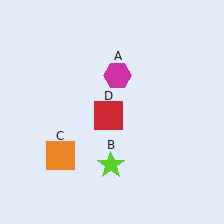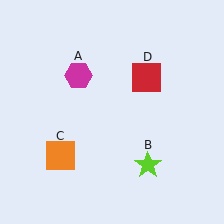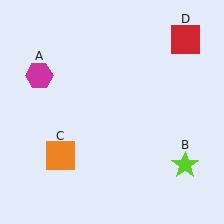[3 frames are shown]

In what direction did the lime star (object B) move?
The lime star (object B) moved right.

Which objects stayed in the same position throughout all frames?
Orange square (object C) remained stationary.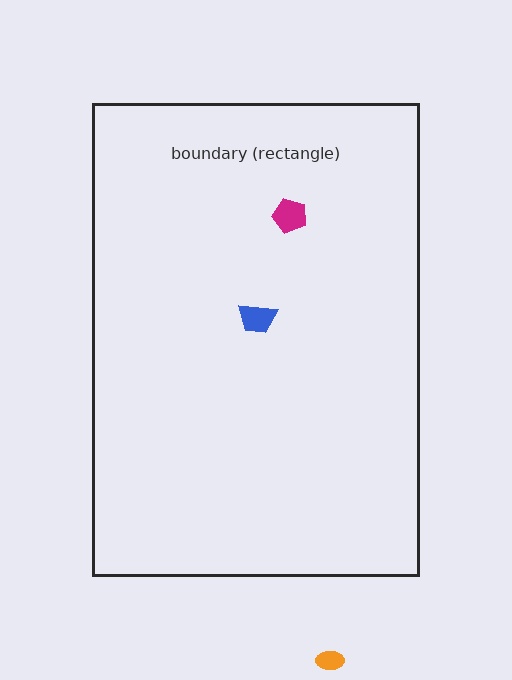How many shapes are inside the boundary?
2 inside, 1 outside.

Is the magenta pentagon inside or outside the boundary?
Inside.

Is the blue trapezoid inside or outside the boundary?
Inside.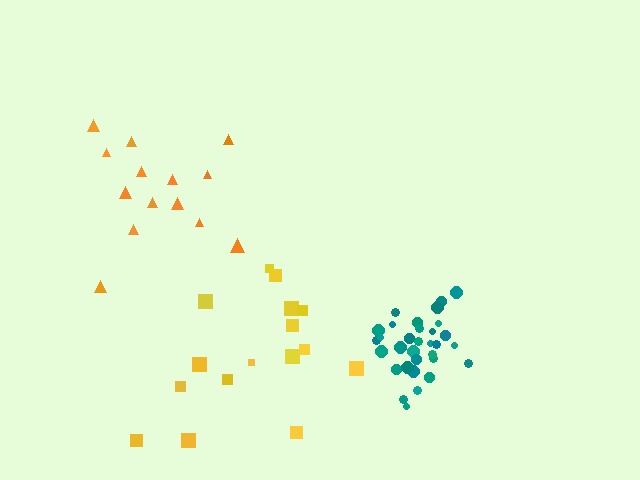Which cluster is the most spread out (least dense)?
Yellow.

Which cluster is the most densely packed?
Teal.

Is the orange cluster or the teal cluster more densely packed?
Teal.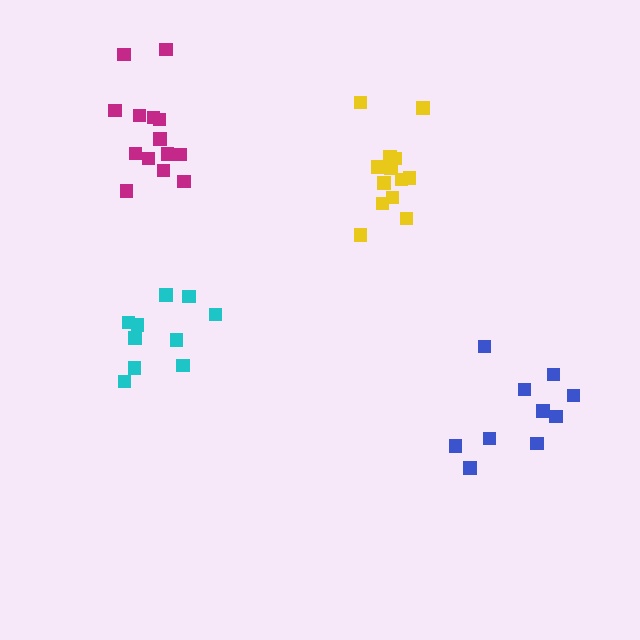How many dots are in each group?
Group 1: 14 dots, Group 2: 13 dots, Group 3: 10 dots, Group 4: 10 dots (47 total).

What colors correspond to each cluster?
The clusters are colored: magenta, yellow, blue, cyan.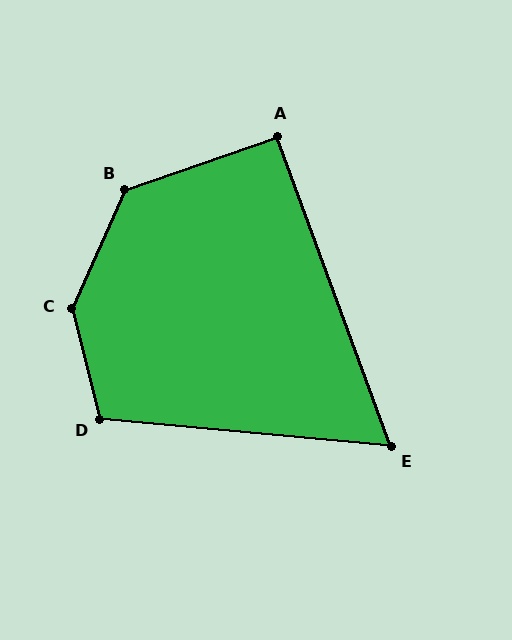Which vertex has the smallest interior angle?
E, at approximately 65 degrees.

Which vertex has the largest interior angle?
C, at approximately 141 degrees.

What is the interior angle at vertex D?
Approximately 110 degrees (obtuse).